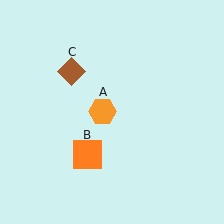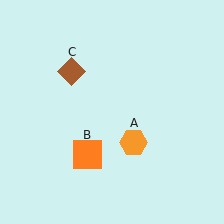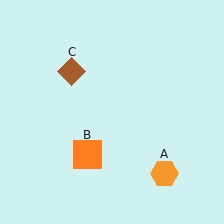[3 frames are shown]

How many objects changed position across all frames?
1 object changed position: orange hexagon (object A).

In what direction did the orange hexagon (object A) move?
The orange hexagon (object A) moved down and to the right.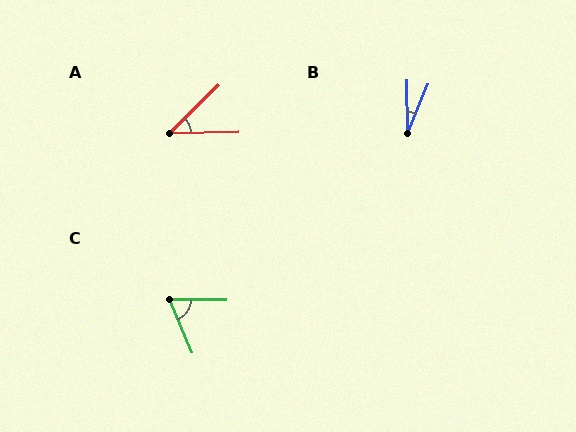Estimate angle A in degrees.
Approximately 43 degrees.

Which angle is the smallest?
B, at approximately 23 degrees.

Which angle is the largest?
C, at approximately 67 degrees.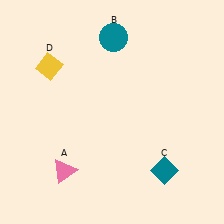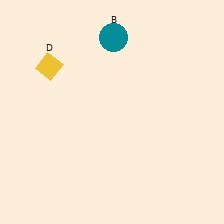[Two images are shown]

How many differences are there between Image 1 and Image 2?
There are 2 differences between the two images.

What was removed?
The pink triangle (A), the teal diamond (C) were removed in Image 2.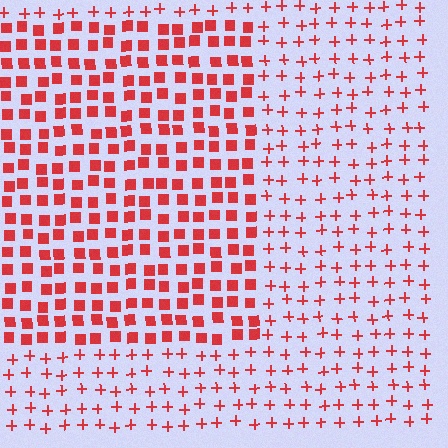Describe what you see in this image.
The image is filled with small red elements arranged in a uniform grid. A rectangle-shaped region contains squares, while the surrounding area contains plus signs. The boundary is defined purely by the change in element shape.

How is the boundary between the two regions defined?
The boundary is defined by a change in element shape: squares inside vs. plus signs outside. All elements share the same color and spacing.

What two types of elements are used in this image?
The image uses squares inside the rectangle region and plus signs outside it.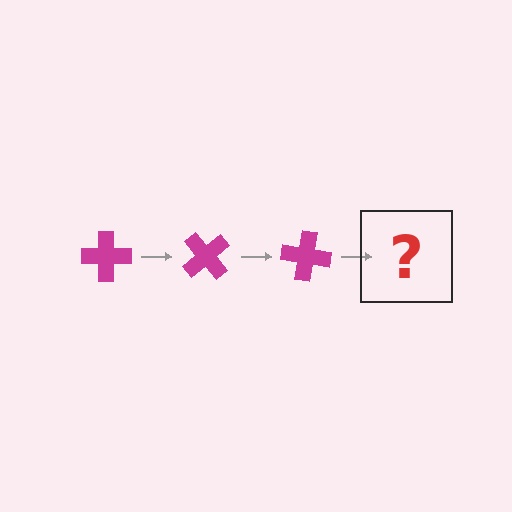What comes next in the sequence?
The next element should be a magenta cross rotated 150 degrees.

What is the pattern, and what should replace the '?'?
The pattern is that the cross rotates 50 degrees each step. The '?' should be a magenta cross rotated 150 degrees.